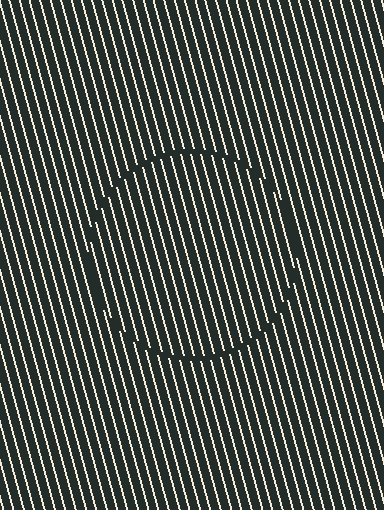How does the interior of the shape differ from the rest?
The interior of the shape contains the same grating, shifted by half a period — the contour is defined by the phase discontinuity where line-ends from the inner and outer gratings abut.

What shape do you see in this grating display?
An illusory circle. The interior of the shape contains the same grating, shifted by half a period — the contour is defined by the phase discontinuity where line-ends from the inner and outer gratings abut.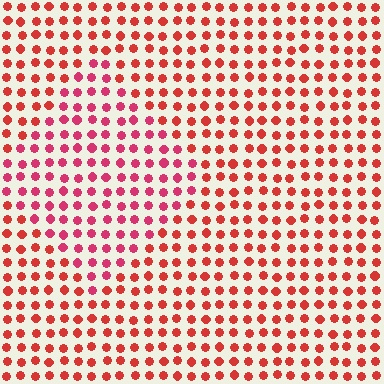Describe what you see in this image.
The image is filled with small red elements in a uniform arrangement. A diamond-shaped region is visible where the elements are tinted to a slightly different hue, forming a subtle color boundary.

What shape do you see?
I see a diamond.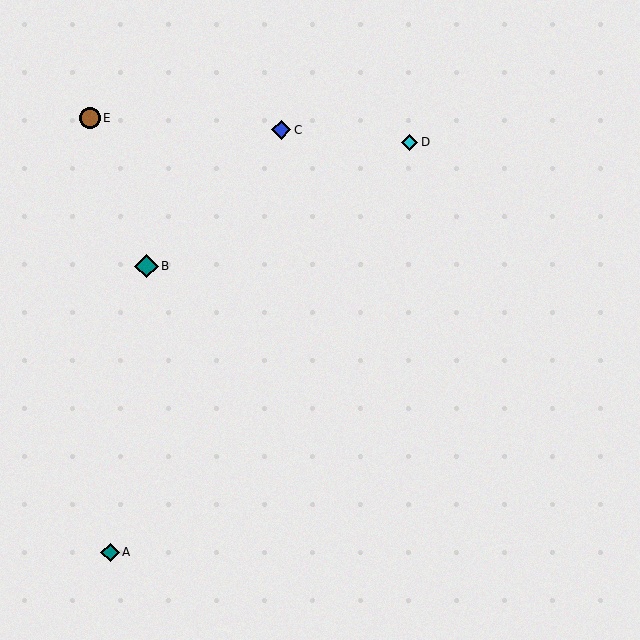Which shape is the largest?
The teal diamond (labeled B) is the largest.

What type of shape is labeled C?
Shape C is a blue diamond.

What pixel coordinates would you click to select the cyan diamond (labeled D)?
Click at (410, 142) to select the cyan diamond D.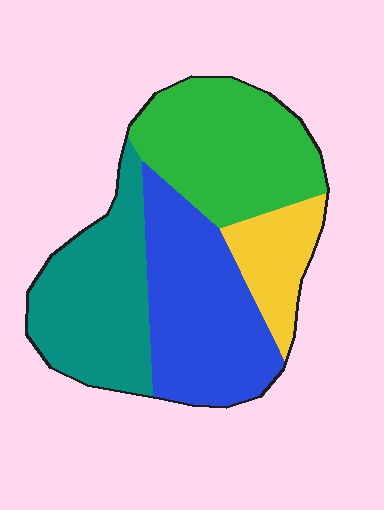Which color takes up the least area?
Yellow, at roughly 10%.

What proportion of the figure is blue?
Blue covers roughly 30% of the figure.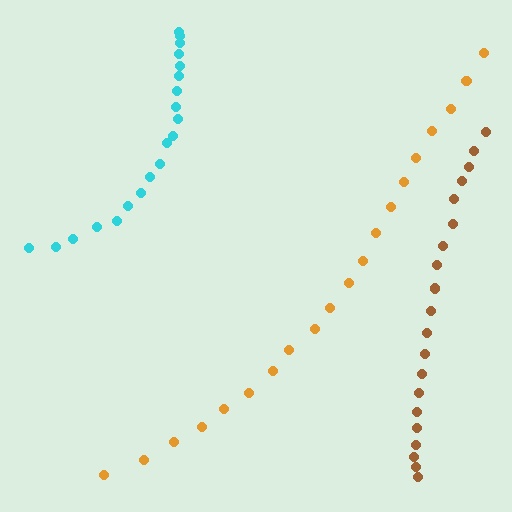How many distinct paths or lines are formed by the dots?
There are 3 distinct paths.